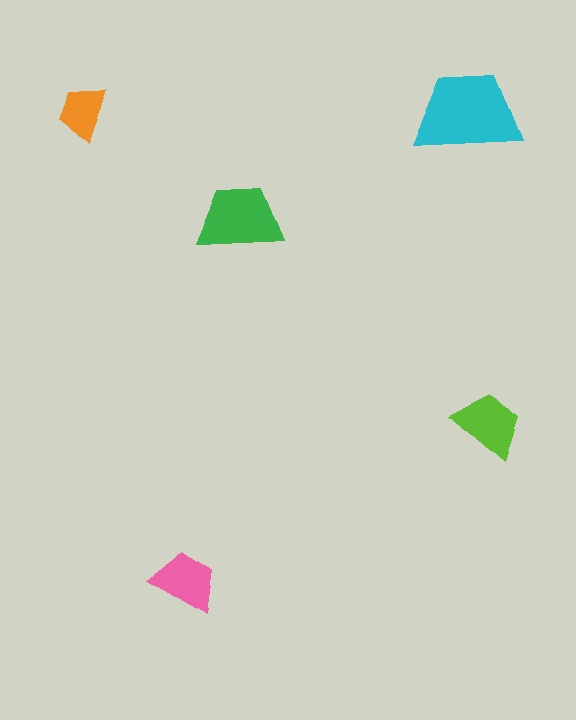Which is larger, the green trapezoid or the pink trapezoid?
The green one.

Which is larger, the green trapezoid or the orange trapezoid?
The green one.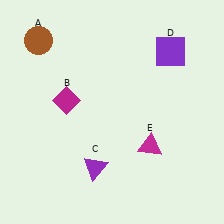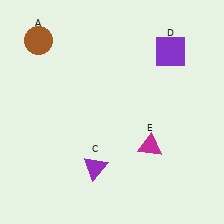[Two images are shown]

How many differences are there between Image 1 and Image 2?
There is 1 difference between the two images.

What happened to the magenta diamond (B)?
The magenta diamond (B) was removed in Image 2. It was in the top-left area of Image 1.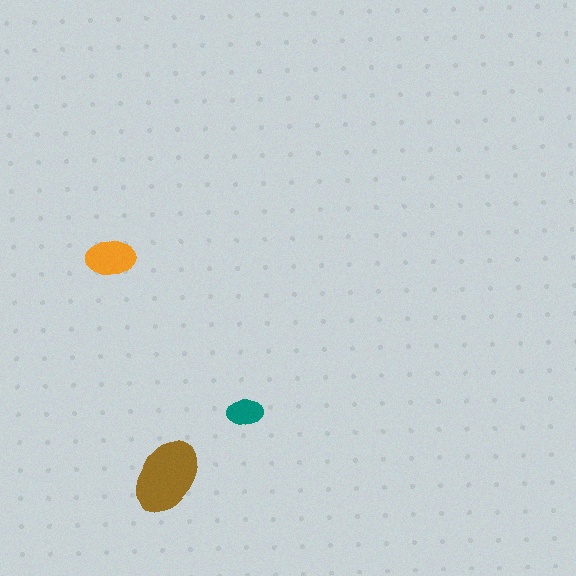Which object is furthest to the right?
The teal ellipse is rightmost.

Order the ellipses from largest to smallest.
the brown one, the orange one, the teal one.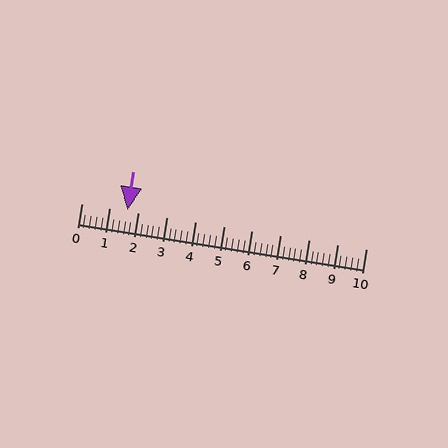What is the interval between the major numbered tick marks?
The major tick marks are spaced 1 units apart.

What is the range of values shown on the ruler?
The ruler shows values from 0 to 10.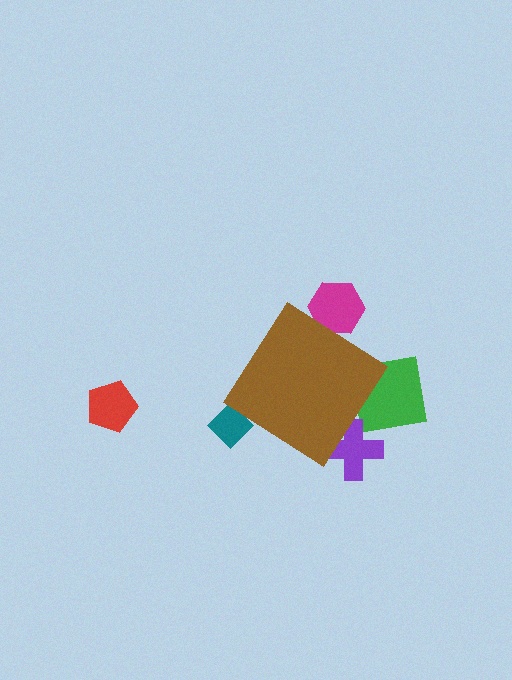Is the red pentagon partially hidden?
No, the red pentagon is fully visible.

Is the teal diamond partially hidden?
Yes, the teal diamond is partially hidden behind the brown diamond.